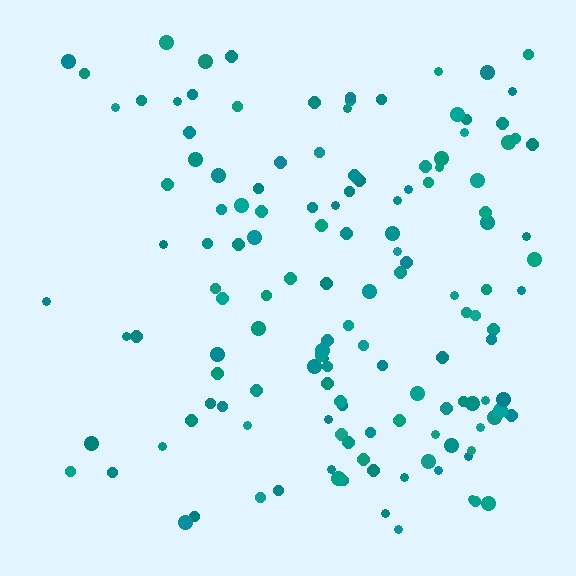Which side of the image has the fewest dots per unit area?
The left.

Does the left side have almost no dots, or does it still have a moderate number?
Still a moderate number, just noticeably fewer than the right.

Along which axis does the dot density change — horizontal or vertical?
Horizontal.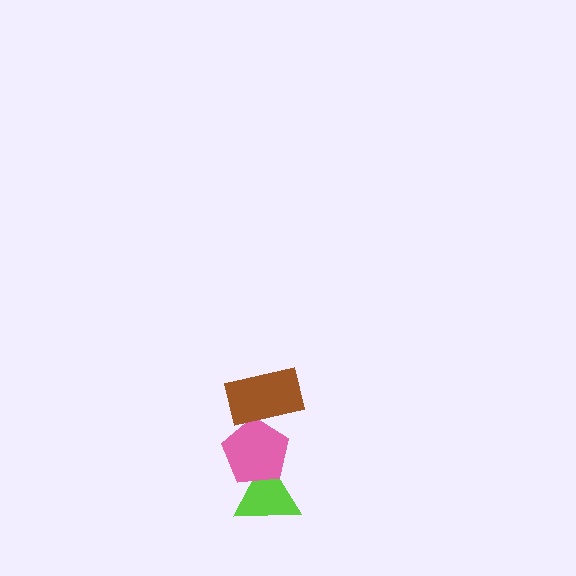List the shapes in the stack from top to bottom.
From top to bottom: the brown rectangle, the pink pentagon, the lime triangle.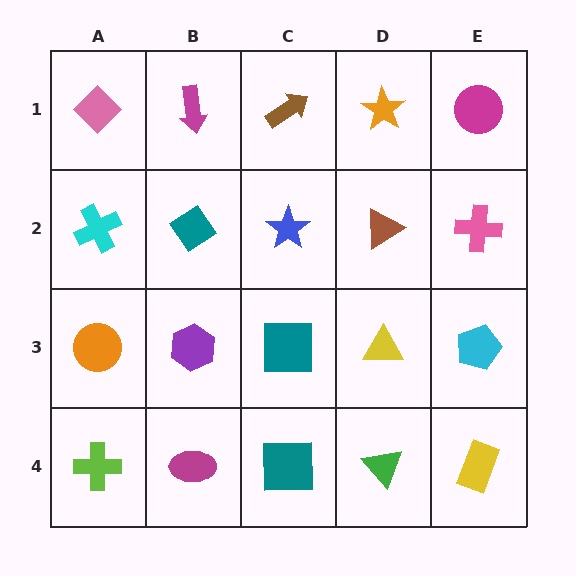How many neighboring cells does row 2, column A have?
3.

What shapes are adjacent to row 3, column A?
A cyan cross (row 2, column A), a lime cross (row 4, column A), a purple hexagon (row 3, column B).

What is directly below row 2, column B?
A purple hexagon.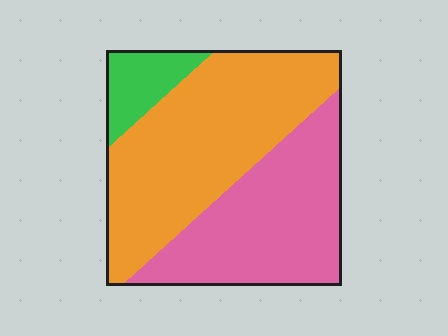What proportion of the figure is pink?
Pink takes up about two fifths (2/5) of the figure.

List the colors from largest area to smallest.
From largest to smallest: orange, pink, green.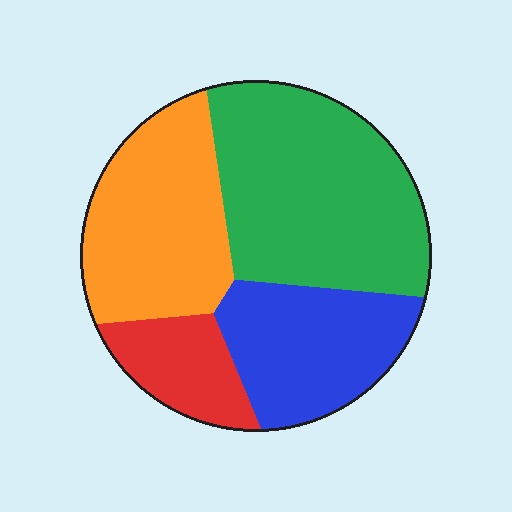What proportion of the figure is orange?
Orange covers around 25% of the figure.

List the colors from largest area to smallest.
From largest to smallest: green, orange, blue, red.